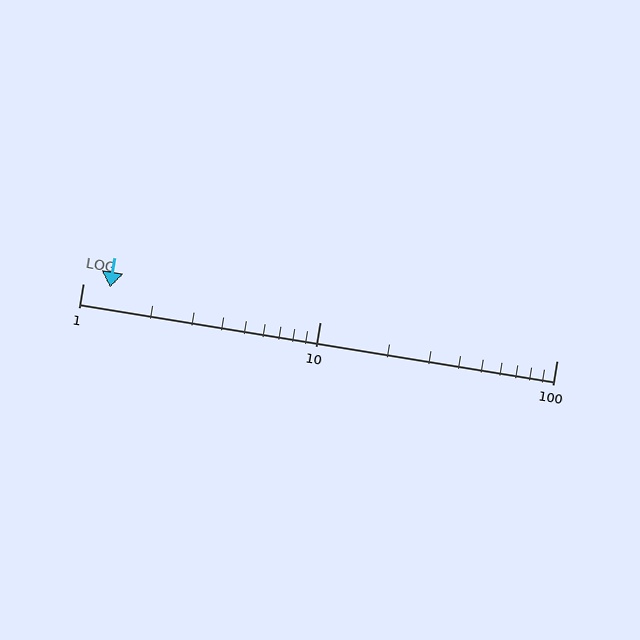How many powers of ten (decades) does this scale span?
The scale spans 2 decades, from 1 to 100.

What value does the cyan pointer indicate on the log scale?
The pointer indicates approximately 1.3.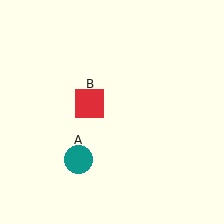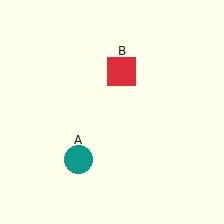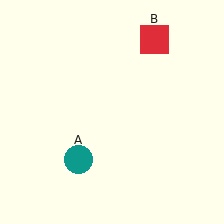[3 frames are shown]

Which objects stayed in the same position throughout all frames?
Teal circle (object A) remained stationary.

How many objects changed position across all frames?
1 object changed position: red square (object B).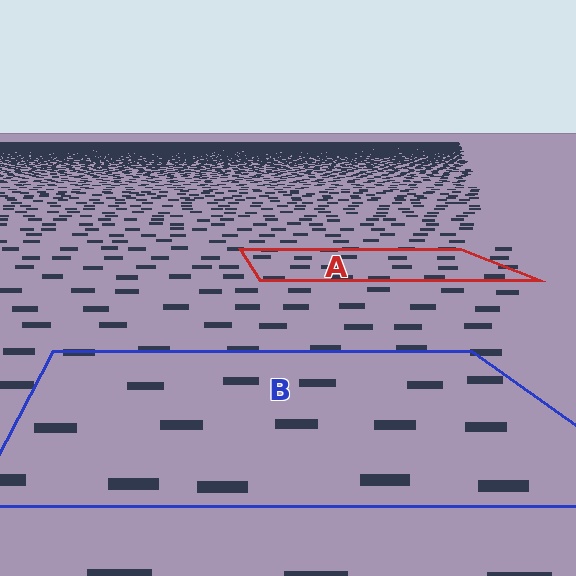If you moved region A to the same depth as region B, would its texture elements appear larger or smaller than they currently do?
They would appear larger. At a closer depth, the same texture elements are projected at a bigger on-screen size.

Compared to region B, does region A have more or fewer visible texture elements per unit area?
Region A has more texture elements per unit area — they are packed more densely because it is farther away.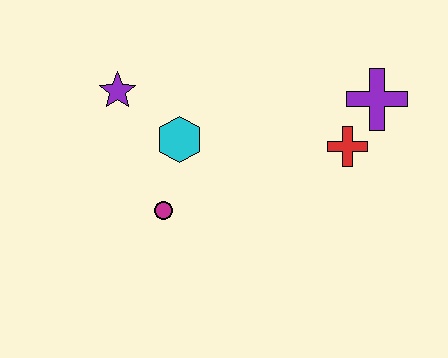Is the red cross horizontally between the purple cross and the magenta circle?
Yes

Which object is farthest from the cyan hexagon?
The purple cross is farthest from the cyan hexagon.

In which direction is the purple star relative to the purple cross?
The purple star is to the left of the purple cross.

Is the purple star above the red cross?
Yes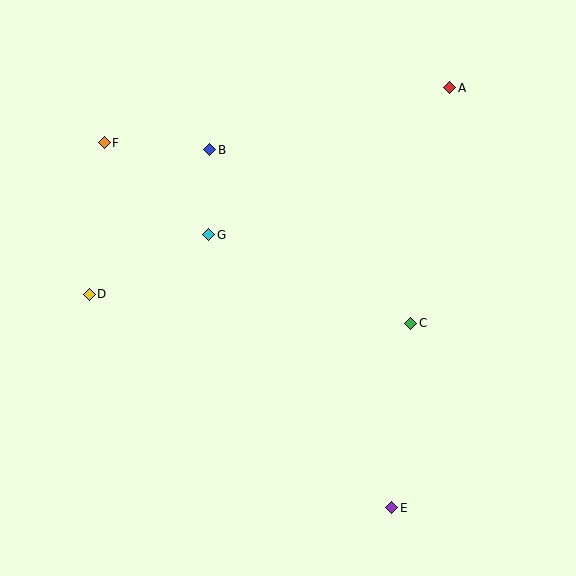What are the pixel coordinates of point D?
Point D is at (89, 294).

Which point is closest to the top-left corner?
Point F is closest to the top-left corner.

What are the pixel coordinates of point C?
Point C is at (411, 323).